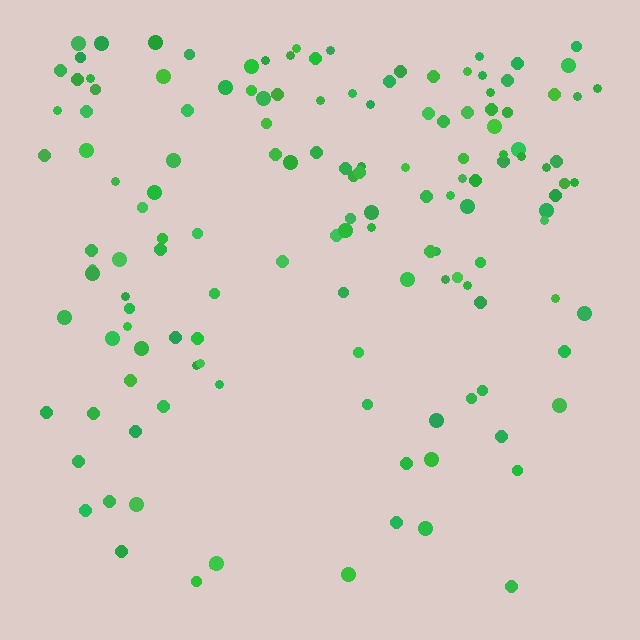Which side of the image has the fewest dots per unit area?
The bottom.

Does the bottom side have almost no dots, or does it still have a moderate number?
Still a moderate number, just noticeably fewer than the top.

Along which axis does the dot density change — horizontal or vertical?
Vertical.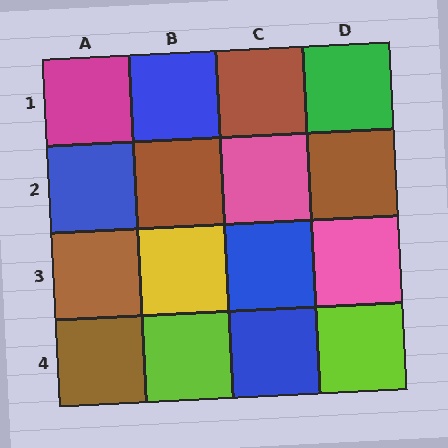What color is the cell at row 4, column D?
Lime.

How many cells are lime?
2 cells are lime.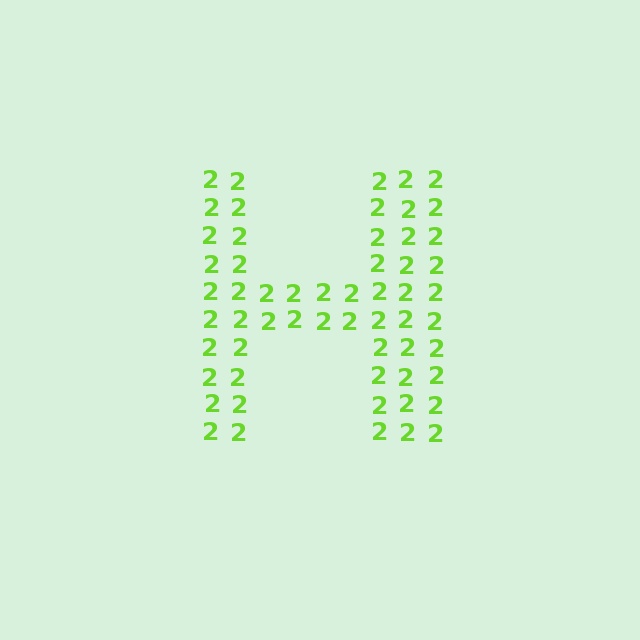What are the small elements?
The small elements are digit 2's.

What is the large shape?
The large shape is the letter H.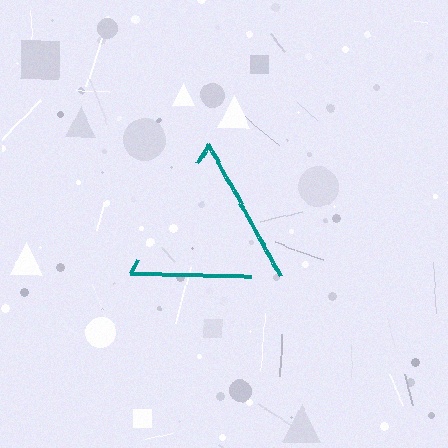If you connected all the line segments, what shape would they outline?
They would outline a triangle.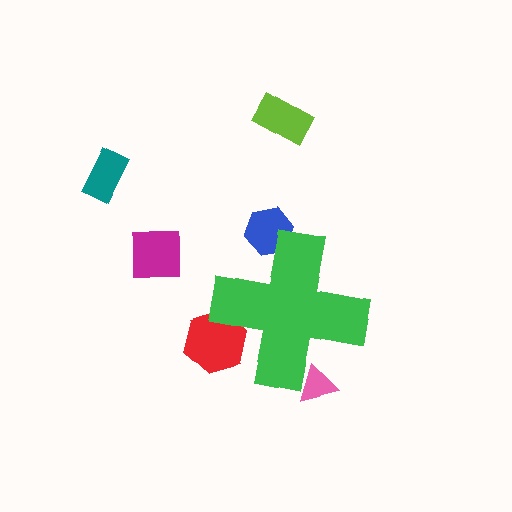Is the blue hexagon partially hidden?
Yes, the blue hexagon is partially hidden behind the green cross.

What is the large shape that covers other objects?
A green cross.